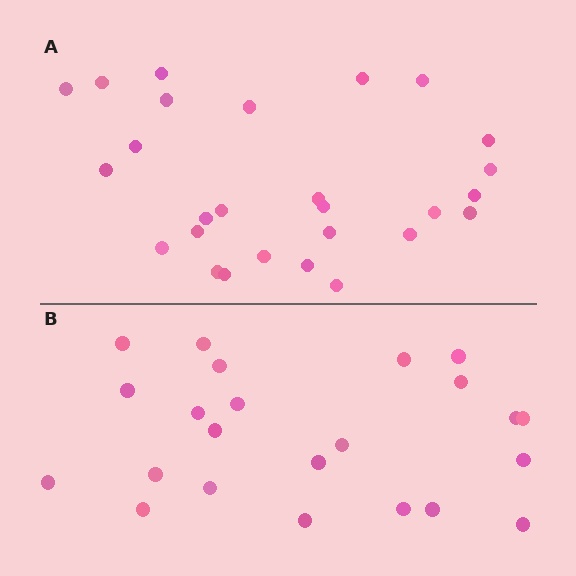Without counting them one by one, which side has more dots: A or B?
Region A (the top region) has more dots.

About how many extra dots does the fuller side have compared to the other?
Region A has about 4 more dots than region B.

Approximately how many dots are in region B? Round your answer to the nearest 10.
About 20 dots. (The exact count is 23, which rounds to 20.)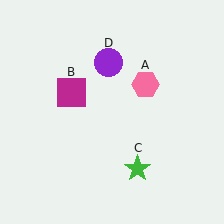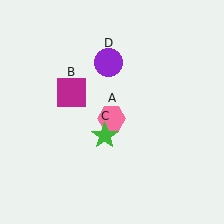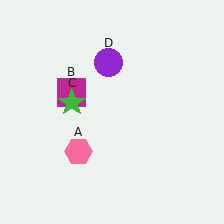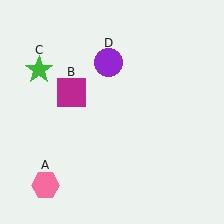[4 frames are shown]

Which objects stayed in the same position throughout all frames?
Magenta square (object B) and purple circle (object D) remained stationary.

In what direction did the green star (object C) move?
The green star (object C) moved up and to the left.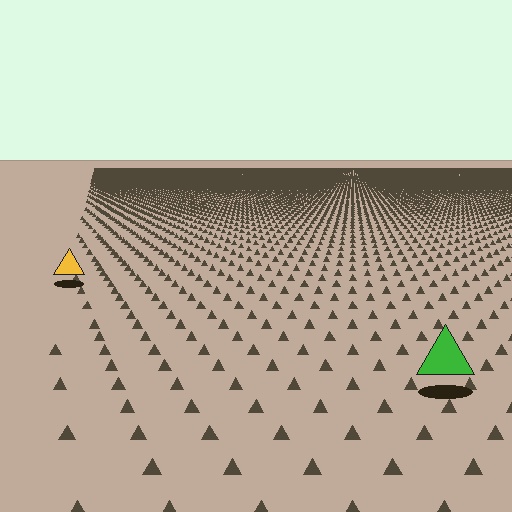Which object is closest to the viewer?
The green triangle is closest. The texture marks near it are larger and more spread out.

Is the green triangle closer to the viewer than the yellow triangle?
Yes. The green triangle is closer — you can tell from the texture gradient: the ground texture is coarser near it.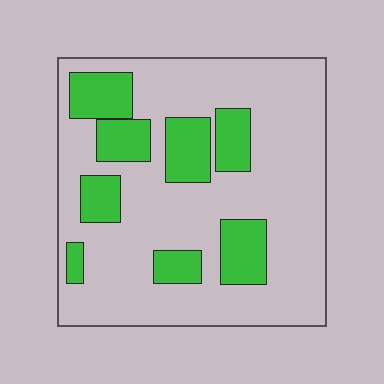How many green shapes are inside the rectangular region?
8.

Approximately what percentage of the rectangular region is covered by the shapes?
Approximately 25%.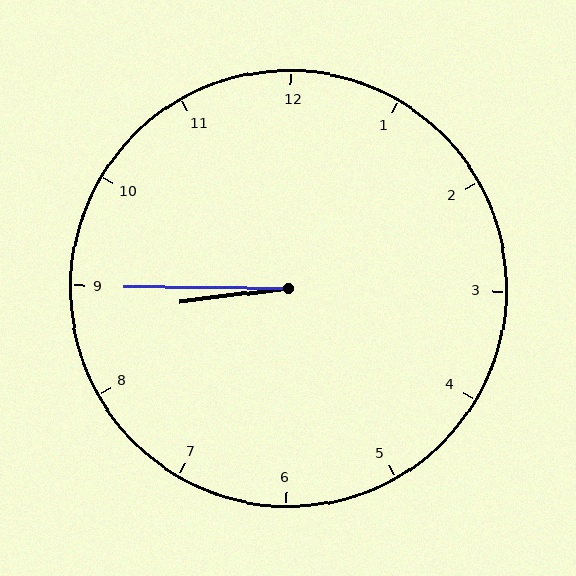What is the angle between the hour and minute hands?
Approximately 8 degrees.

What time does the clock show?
8:45.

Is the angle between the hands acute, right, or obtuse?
It is acute.